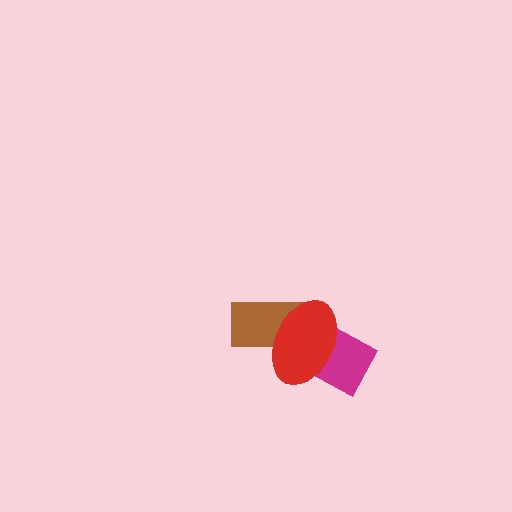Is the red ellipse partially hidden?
No, no other shape covers it.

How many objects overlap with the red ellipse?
2 objects overlap with the red ellipse.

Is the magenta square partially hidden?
Yes, it is partially covered by another shape.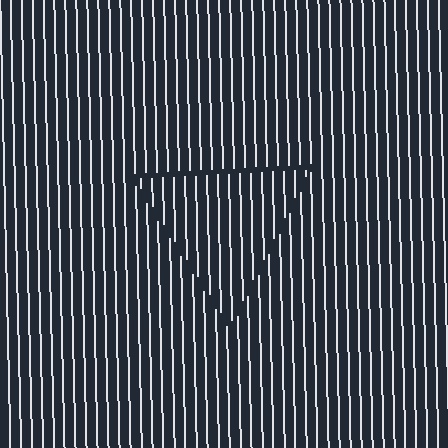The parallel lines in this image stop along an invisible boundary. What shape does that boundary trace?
An illusory triangle. The interior of the shape contains the same grating, shifted by half a period — the contour is defined by the phase discontinuity where line-ends from the inner and outer gratings abut.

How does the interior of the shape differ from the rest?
The interior of the shape contains the same grating, shifted by half a period — the contour is defined by the phase discontinuity where line-ends from the inner and outer gratings abut.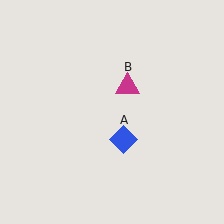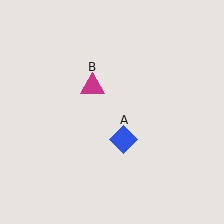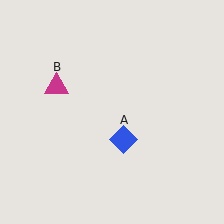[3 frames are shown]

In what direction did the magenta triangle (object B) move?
The magenta triangle (object B) moved left.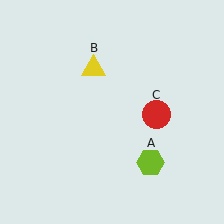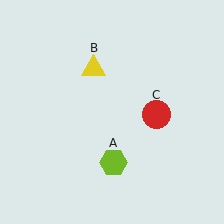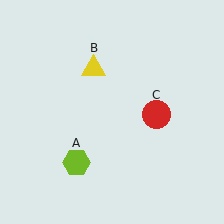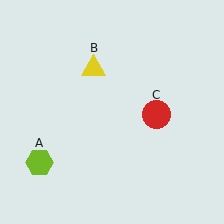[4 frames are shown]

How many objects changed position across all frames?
1 object changed position: lime hexagon (object A).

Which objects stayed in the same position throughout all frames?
Yellow triangle (object B) and red circle (object C) remained stationary.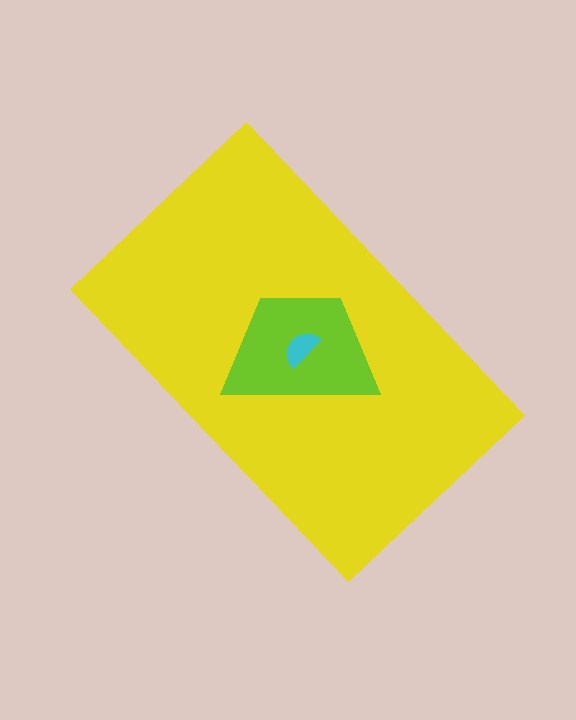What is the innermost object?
The cyan semicircle.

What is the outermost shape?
The yellow rectangle.